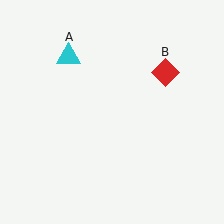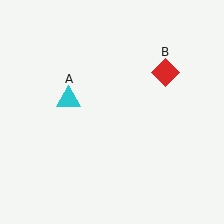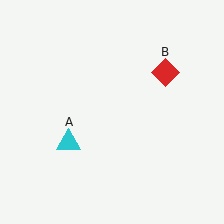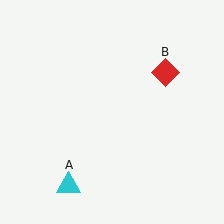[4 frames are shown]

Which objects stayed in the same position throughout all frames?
Red diamond (object B) remained stationary.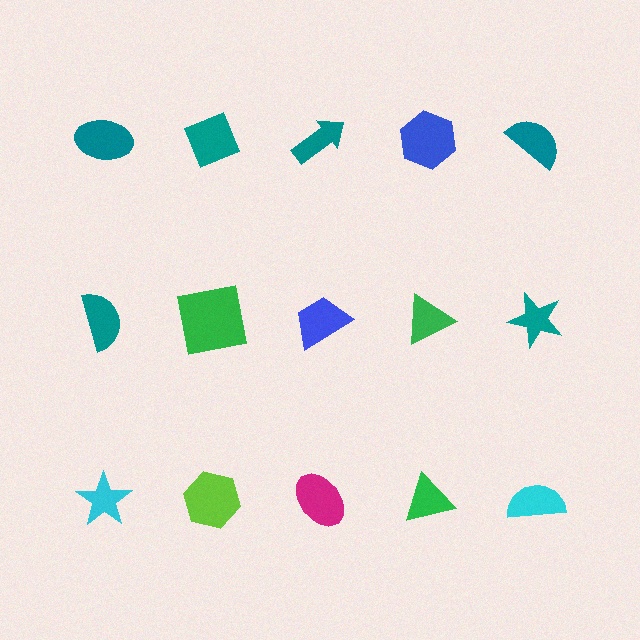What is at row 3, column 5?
A cyan semicircle.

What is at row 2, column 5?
A teal star.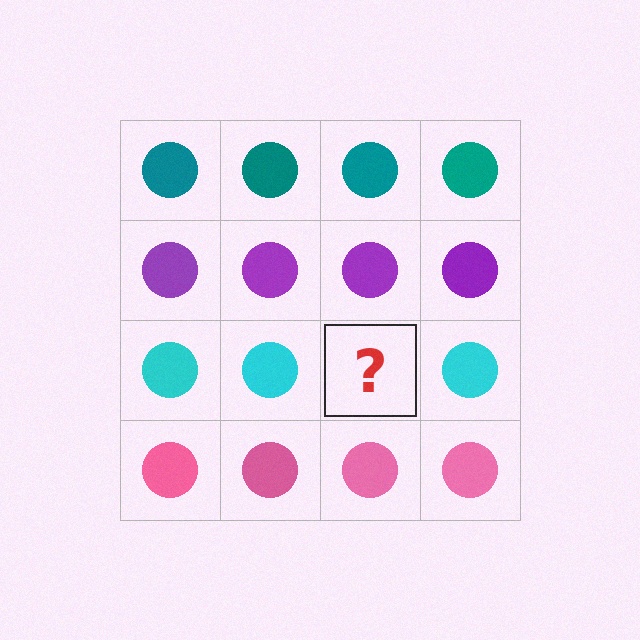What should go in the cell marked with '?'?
The missing cell should contain a cyan circle.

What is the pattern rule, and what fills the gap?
The rule is that each row has a consistent color. The gap should be filled with a cyan circle.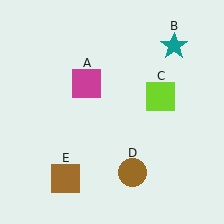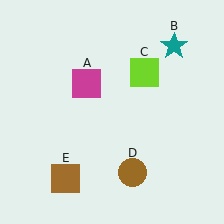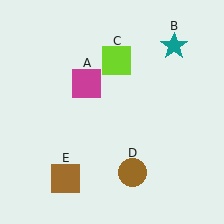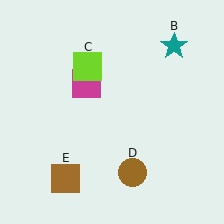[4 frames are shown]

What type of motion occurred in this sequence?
The lime square (object C) rotated counterclockwise around the center of the scene.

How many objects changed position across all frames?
1 object changed position: lime square (object C).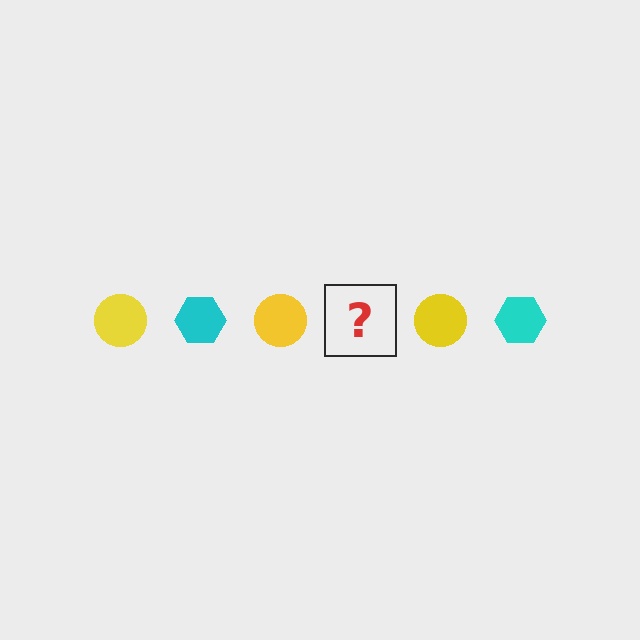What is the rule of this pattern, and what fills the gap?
The rule is that the pattern alternates between yellow circle and cyan hexagon. The gap should be filled with a cyan hexagon.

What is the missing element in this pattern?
The missing element is a cyan hexagon.